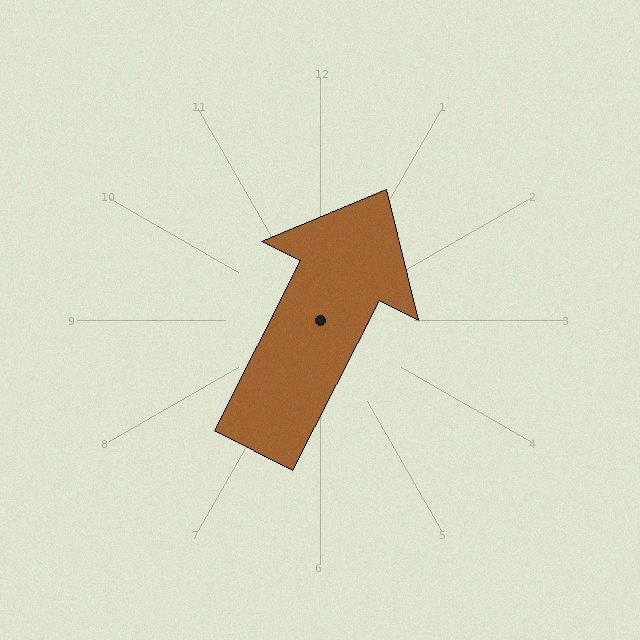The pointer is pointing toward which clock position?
Roughly 1 o'clock.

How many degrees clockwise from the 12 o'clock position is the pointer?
Approximately 27 degrees.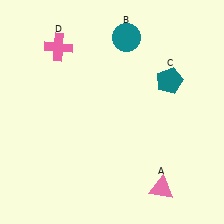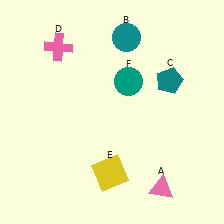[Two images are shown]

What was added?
A yellow square (E), a teal circle (F) were added in Image 2.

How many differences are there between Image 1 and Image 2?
There are 2 differences between the two images.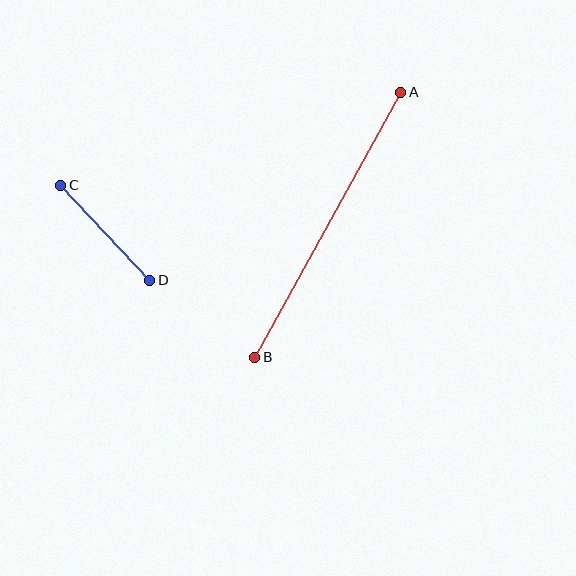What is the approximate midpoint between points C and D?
The midpoint is at approximately (105, 233) pixels.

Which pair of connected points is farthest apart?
Points A and B are farthest apart.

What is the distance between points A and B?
The distance is approximately 302 pixels.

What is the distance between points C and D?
The distance is approximately 130 pixels.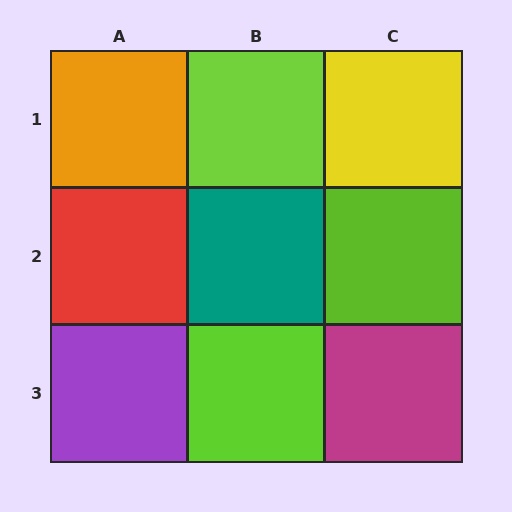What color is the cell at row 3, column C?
Magenta.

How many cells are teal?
1 cell is teal.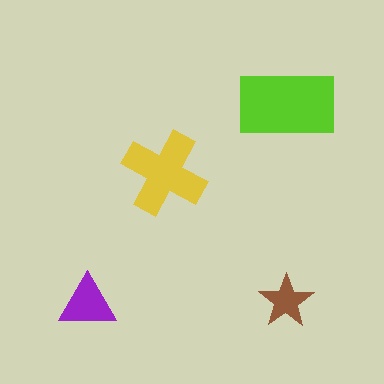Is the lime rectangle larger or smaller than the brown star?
Larger.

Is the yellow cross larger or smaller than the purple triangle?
Larger.